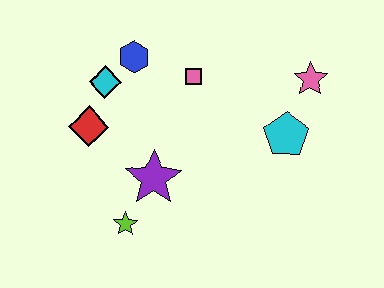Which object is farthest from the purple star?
The pink star is farthest from the purple star.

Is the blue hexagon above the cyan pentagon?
Yes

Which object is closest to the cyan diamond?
The blue hexagon is closest to the cyan diamond.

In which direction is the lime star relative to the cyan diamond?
The lime star is below the cyan diamond.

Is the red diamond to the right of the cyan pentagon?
No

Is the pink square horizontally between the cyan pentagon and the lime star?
Yes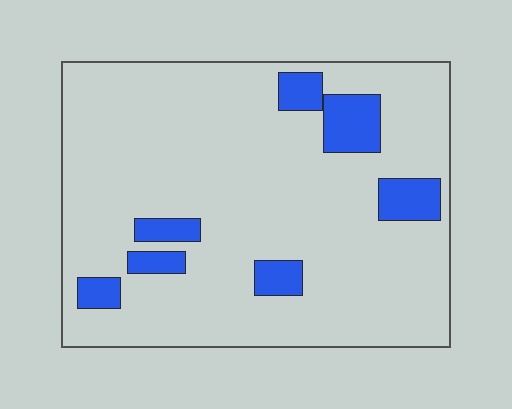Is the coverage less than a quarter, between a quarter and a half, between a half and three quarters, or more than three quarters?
Less than a quarter.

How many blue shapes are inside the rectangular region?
7.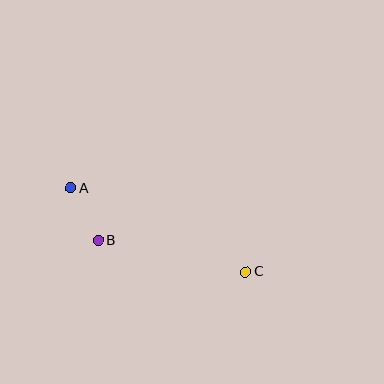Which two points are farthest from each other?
Points A and C are farthest from each other.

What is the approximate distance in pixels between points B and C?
The distance between B and C is approximately 151 pixels.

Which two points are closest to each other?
Points A and B are closest to each other.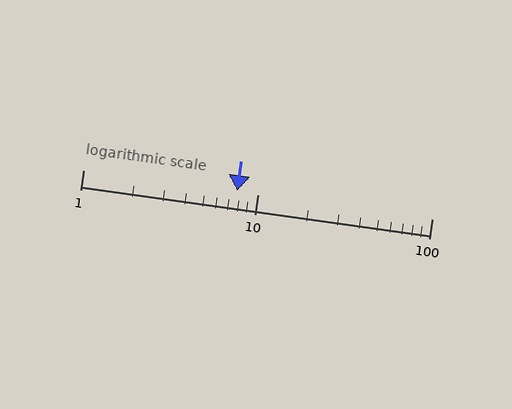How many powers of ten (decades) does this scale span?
The scale spans 2 decades, from 1 to 100.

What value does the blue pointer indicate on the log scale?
The pointer indicates approximately 7.6.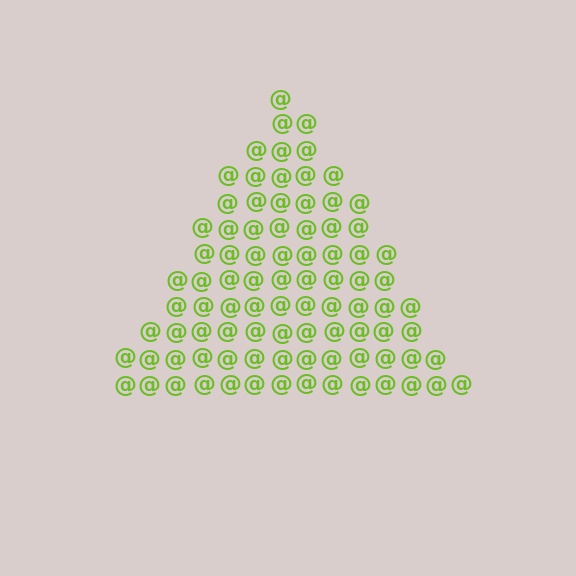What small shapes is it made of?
It is made of small at signs.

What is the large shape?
The large shape is a triangle.